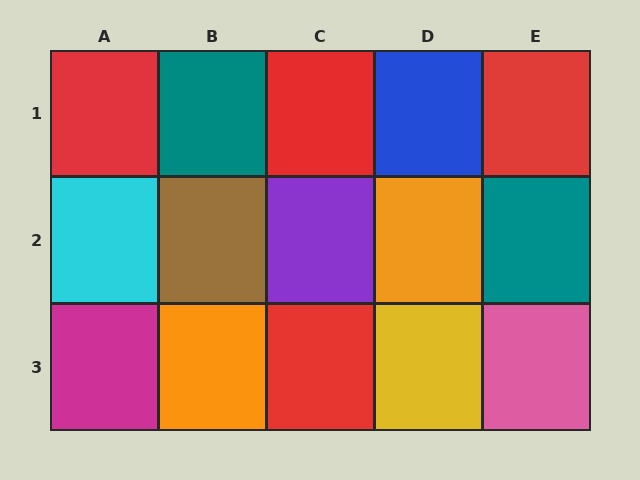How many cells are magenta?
1 cell is magenta.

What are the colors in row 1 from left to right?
Red, teal, red, blue, red.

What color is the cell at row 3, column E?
Pink.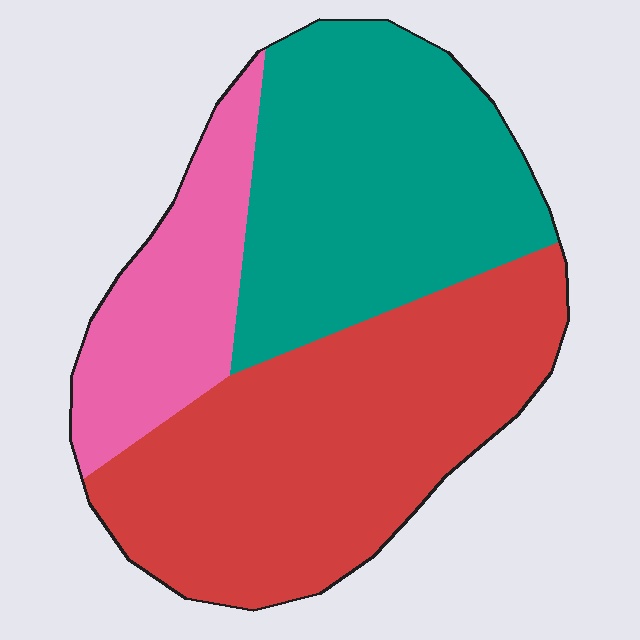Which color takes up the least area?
Pink, at roughly 20%.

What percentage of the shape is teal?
Teal covers roughly 35% of the shape.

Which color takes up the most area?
Red, at roughly 45%.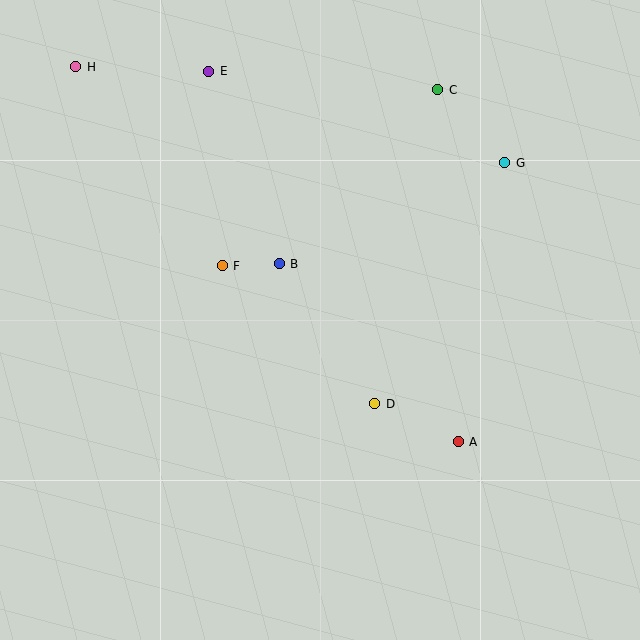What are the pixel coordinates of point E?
Point E is at (209, 71).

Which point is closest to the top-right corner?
Point G is closest to the top-right corner.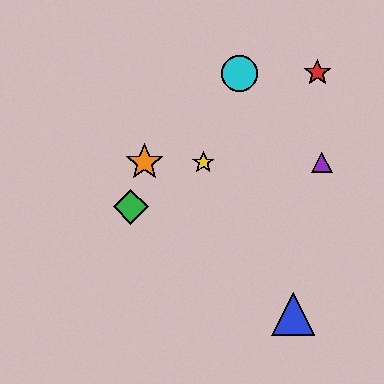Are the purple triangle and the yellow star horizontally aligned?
Yes, both are at y≈162.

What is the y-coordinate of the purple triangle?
The purple triangle is at y≈162.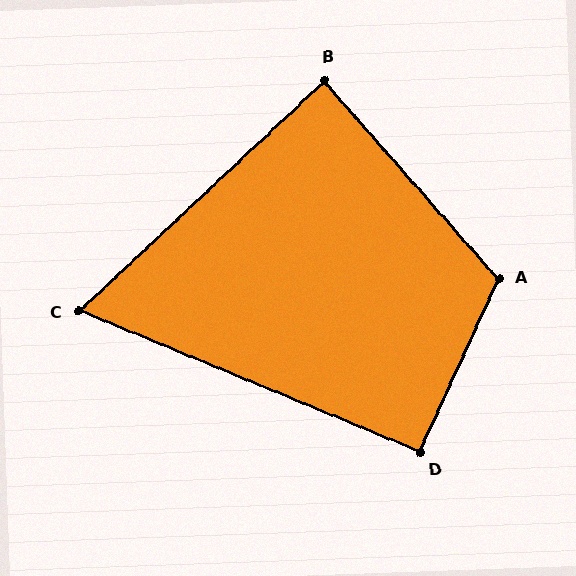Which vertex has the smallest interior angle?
C, at approximately 66 degrees.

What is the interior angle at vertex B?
Approximately 88 degrees (approximately right).